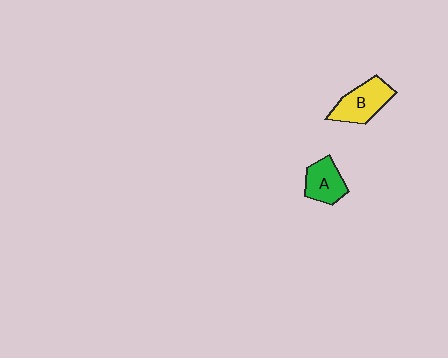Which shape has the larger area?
Shape B (yellow).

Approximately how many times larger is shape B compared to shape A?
Approximately 1.3 times.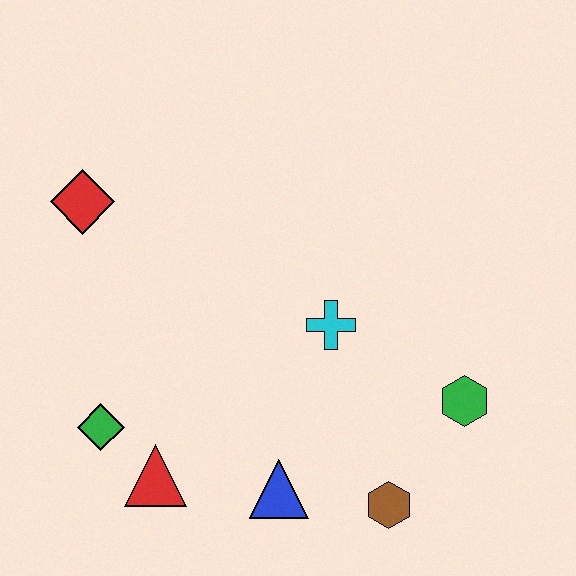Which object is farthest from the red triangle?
The green hexagon is farthest from the red triangle.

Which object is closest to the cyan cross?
The green hexagon is closest to the cyan cross.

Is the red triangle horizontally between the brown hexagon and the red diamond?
Yes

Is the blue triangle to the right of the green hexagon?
No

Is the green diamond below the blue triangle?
No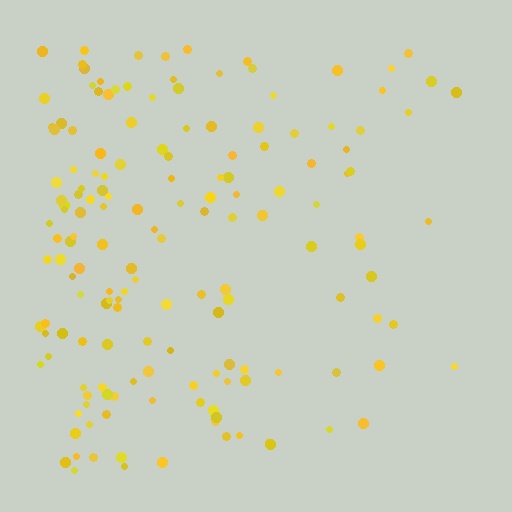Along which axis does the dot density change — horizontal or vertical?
Horizontal.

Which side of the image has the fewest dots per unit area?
The right.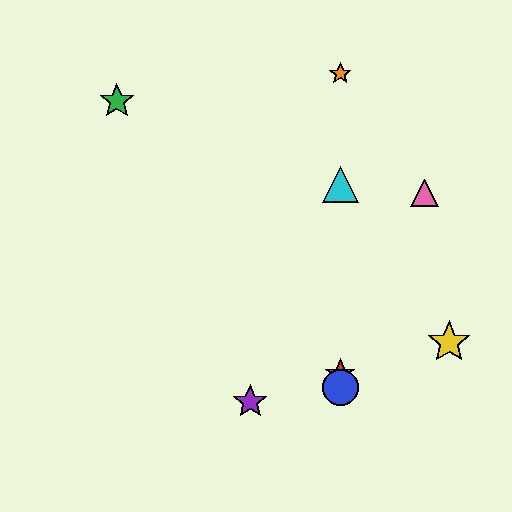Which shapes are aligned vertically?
The red star, the blue circle, the orange star, the cyan triangle are aligned vertically.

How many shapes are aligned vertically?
4 shapes (the red star, the blue circle, the orange star, the cyan triangle) are aligned vertically.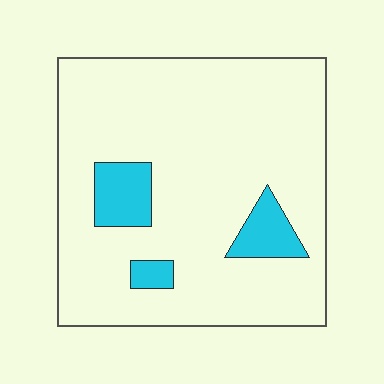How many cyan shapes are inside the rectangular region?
3.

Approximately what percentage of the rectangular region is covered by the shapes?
Approximately 10%.